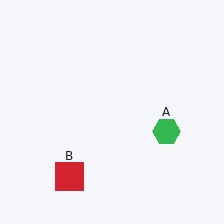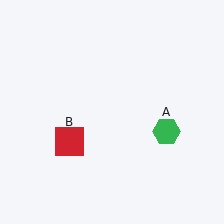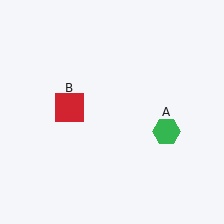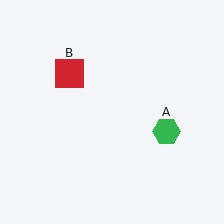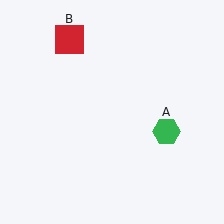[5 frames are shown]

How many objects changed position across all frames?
1 object changed position: red square (object B).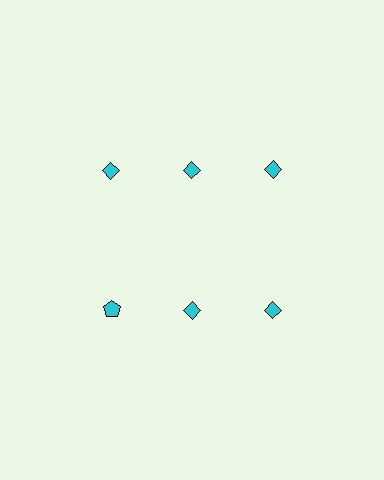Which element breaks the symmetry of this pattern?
The cyan pentagon in the second row, leftmost column breaks the symmetry. All other shapes are cyan diamonds.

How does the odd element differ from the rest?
It has a different shape: pentagon instead of diamond.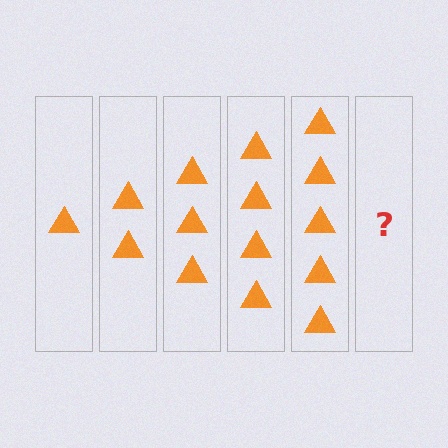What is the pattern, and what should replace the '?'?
The pattern is that each step adds one more triangle. The '?' should be 6 triangles.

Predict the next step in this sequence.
The next step is 6 triangles.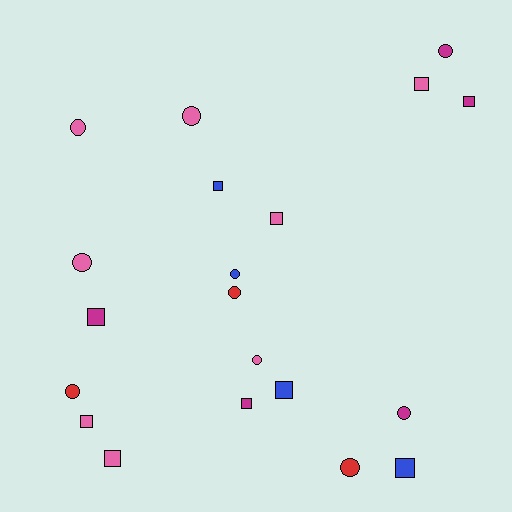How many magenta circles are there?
There are 2 magenta circles.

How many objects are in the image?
There are 20 objects.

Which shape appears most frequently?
Circle, with 10 objects.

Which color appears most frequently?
Pink, with 8 objects.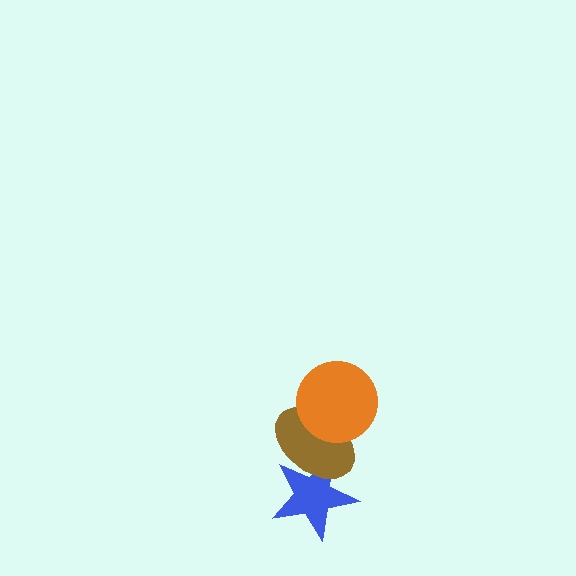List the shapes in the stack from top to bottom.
From top to bottom: the orange circle, the brown ellipse, the blue star.